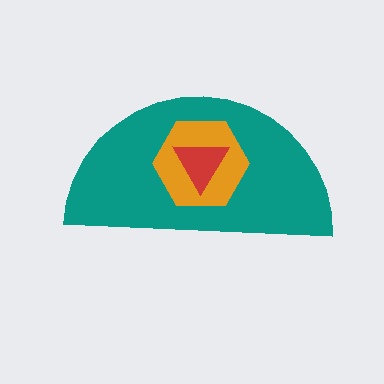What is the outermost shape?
The teal semicircle.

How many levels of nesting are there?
3.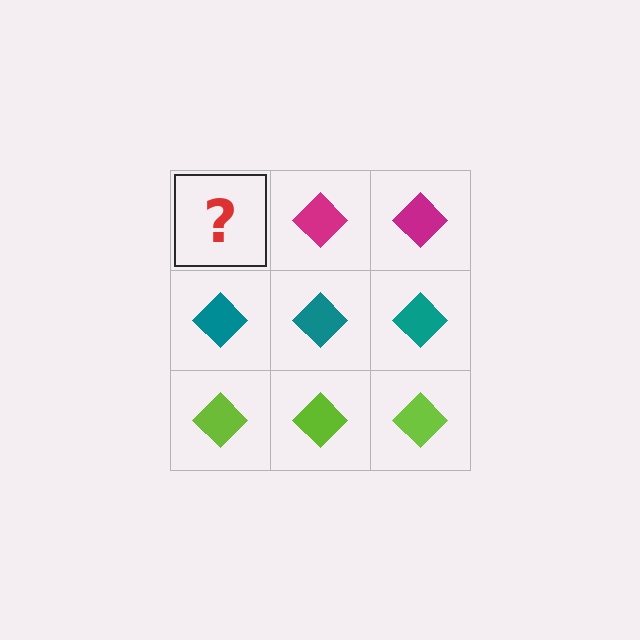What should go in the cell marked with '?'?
The missing cell should contain a magenta diamond.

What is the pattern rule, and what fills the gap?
The rule is that each row has a consistent color. The gap should be filled with a magenta diamond.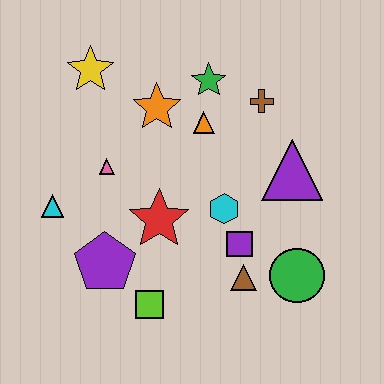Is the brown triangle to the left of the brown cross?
Yes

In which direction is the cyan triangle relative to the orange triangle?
The cyan triangle is to the left of the orange triangle.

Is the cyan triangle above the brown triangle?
Yes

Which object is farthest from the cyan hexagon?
The yellow star is farthest from the cyan hexagon.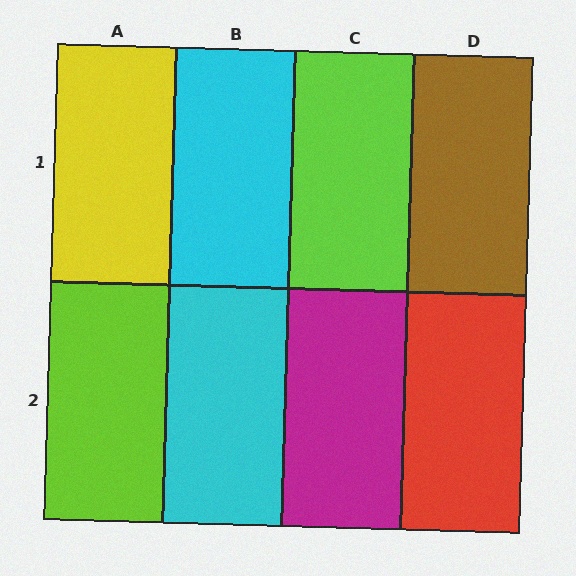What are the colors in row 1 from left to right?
Yellow, cyan, lime, brown.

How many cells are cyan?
2 cells are cyan.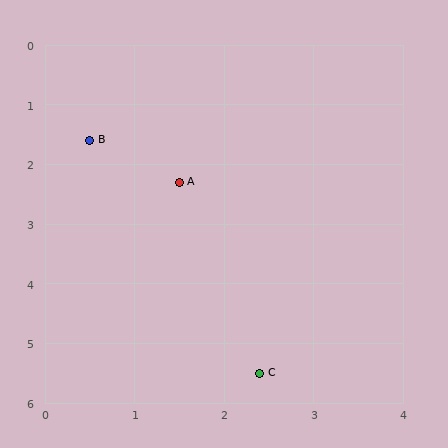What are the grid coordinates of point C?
Point C is at approximately (2.4, 5.5).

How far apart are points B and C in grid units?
Points B and C are about 4.3 grid units apart.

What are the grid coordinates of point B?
Point B is at approximately (0.5, 1.6).